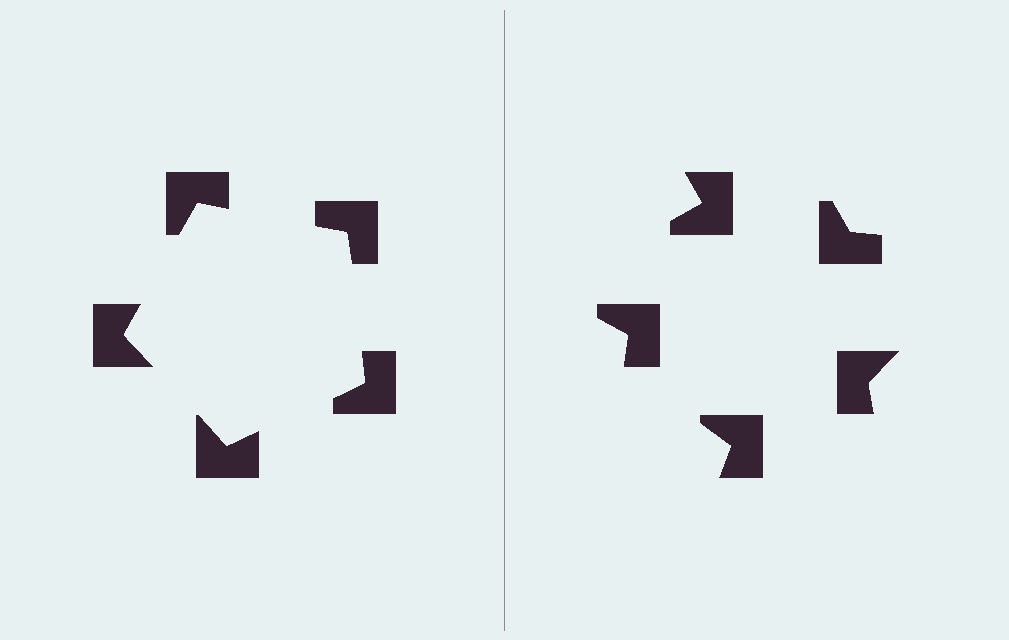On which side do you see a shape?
An illusory pentagon appears on the left side. On the right side the wedge cuts are rotated, so no coherent shape forms.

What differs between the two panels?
The notched squares are positioned identically on both sides; only the wedge orientations differ. On the left they align to a pentagon; on the right they are misaligned.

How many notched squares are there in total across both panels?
10 — 5 on each side.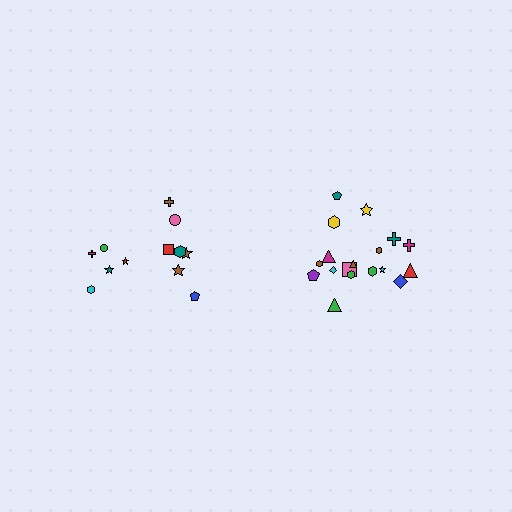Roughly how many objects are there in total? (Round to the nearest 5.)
Roughly 30 objects in total.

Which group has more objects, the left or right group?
The right group.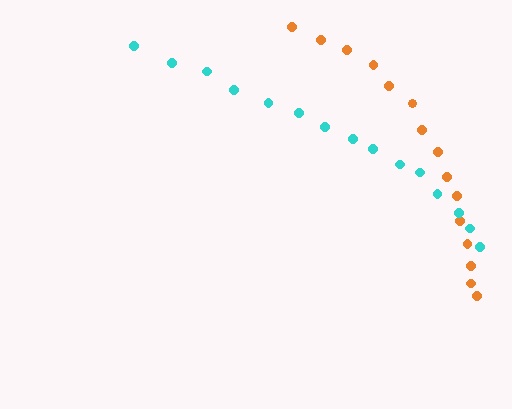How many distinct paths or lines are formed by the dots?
There are 2 distinct paths.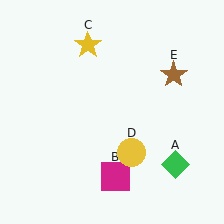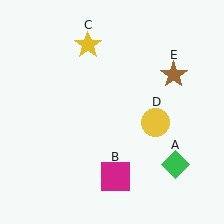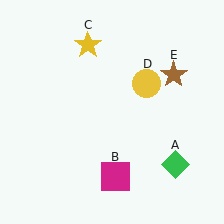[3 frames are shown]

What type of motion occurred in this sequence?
The yellow circle (object D) rotated counterclockwise around the center of the scene.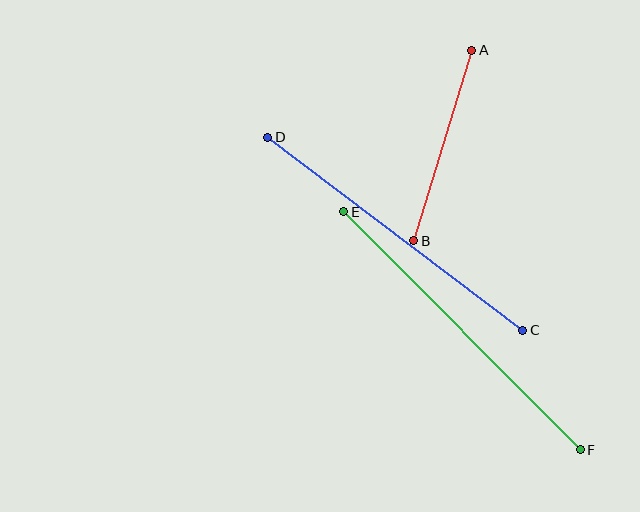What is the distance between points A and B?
The distance is approximately 199 pixels.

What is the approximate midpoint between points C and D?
The midpoint is at approximately (395, 234) pixels.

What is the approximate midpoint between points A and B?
The midpoint is at approximately (443, 146) pixels.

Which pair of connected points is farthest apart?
Points E and F are farthest apart.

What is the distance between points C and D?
The distance is approximately 320 pixels.